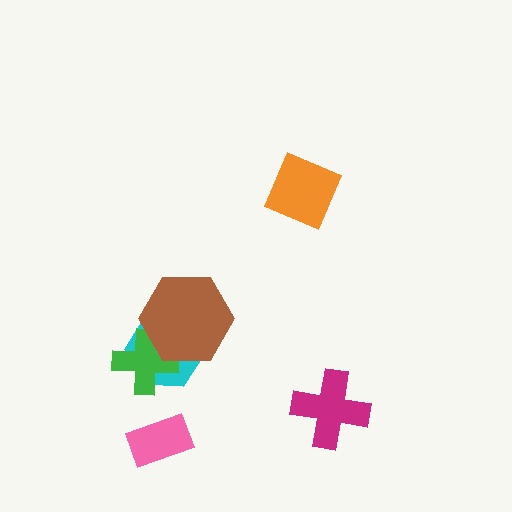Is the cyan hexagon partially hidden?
Yes, it is partially covered by another shape.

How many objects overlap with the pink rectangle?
0 objects overlap with the pink rectangle.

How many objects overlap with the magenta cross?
0 objects overlap with the magenta cross.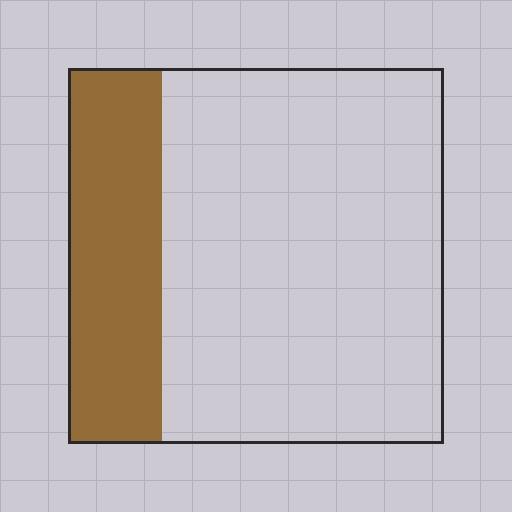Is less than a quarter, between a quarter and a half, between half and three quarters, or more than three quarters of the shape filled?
Between a quarter and a half.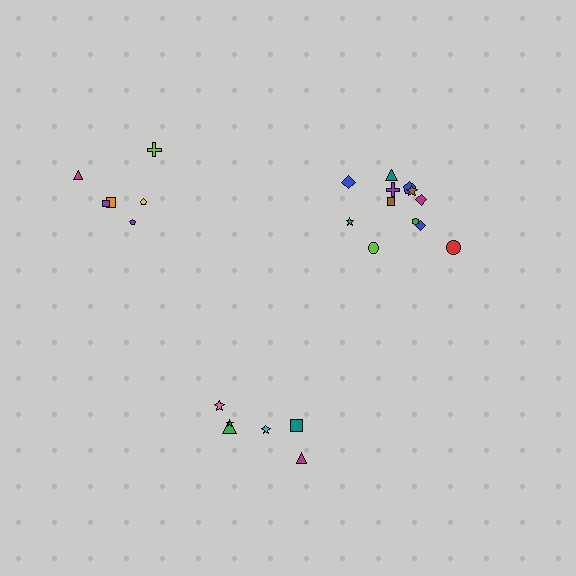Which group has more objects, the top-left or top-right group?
The top-right group.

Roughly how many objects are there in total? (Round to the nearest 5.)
Roughly 25 objects in total.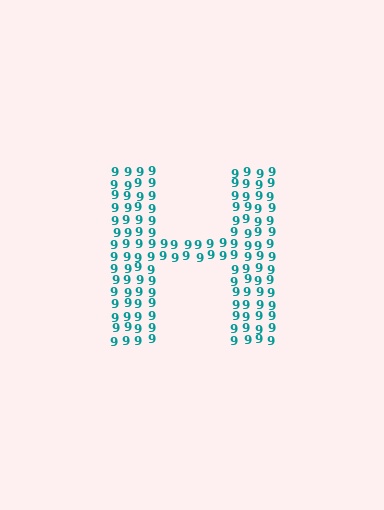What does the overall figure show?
The overall figure shows the letter H.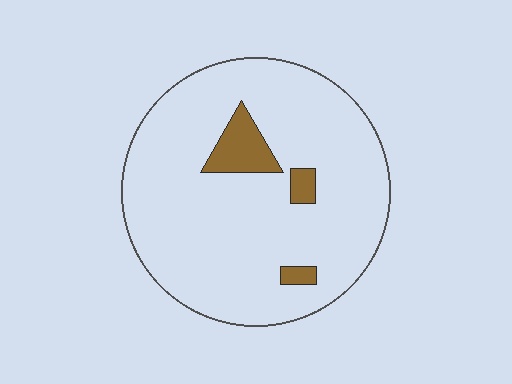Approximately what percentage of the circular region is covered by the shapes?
Approximately 10%.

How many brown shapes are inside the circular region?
3.